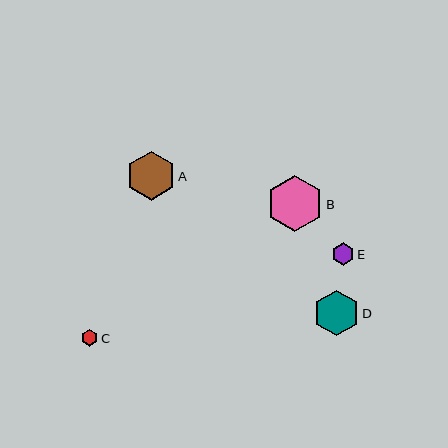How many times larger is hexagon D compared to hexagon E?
Hexagon D is approximately 2.0 times the size of hexagon E.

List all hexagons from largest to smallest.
From largest to smallest: B, A, D, E, C.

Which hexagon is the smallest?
Hexagon C is the smallest with a size of approximately 17 pixels.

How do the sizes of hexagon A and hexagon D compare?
Hexagon A and hexagon D are approximately the same size.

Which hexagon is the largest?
Hexagon B is the largest with a size of approximately 56 pixels.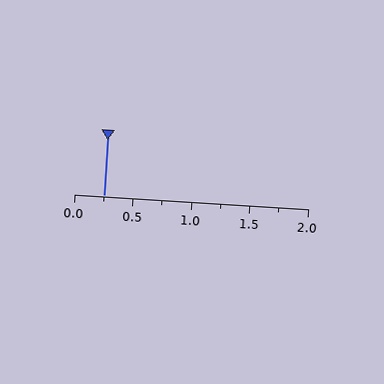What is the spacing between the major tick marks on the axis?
The major ticks are spaced 0.5 apart.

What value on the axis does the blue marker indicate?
The marker indicates approximately 0.25.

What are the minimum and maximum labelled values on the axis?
The axis runs from 0.0 to 2.0.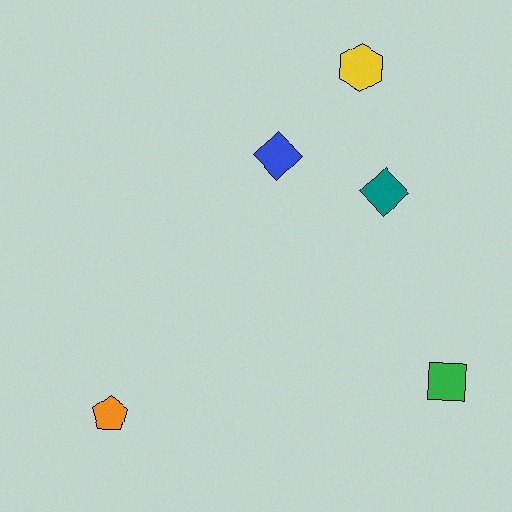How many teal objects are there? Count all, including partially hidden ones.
There is 1 teal object.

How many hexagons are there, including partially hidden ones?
There is 1 hexagon.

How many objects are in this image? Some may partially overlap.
There are 5 objects.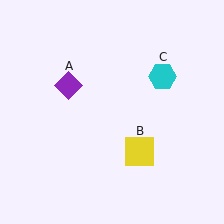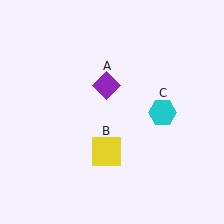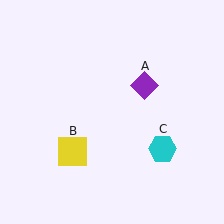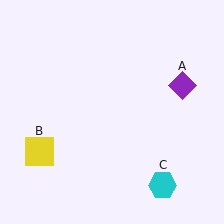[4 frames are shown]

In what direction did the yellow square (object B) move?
The yellow square (object B) moved left.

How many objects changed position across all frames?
3 objects changed position: purple diamond (object A), yellow square (object B), cyan hexagon (object C).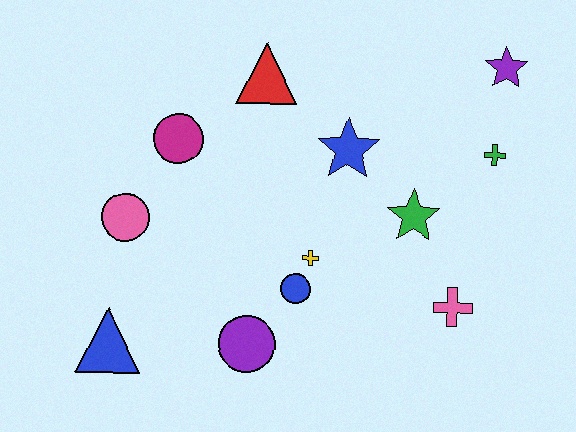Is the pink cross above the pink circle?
No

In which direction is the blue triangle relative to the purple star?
The blue triangle is to the left of the purple star.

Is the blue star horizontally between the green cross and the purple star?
No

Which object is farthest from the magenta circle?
The purple star is farthest from the magenta circle.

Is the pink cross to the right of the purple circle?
Yes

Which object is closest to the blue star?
The green star is closest to the blue star.